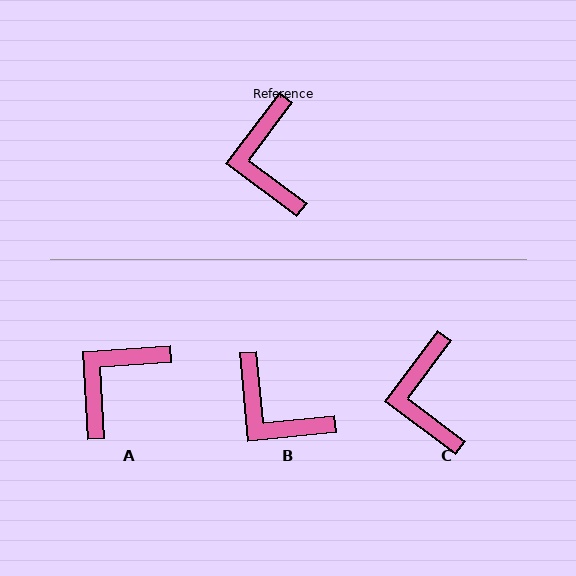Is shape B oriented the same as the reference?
No, it is off by about 42 degrees.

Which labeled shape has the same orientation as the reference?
C.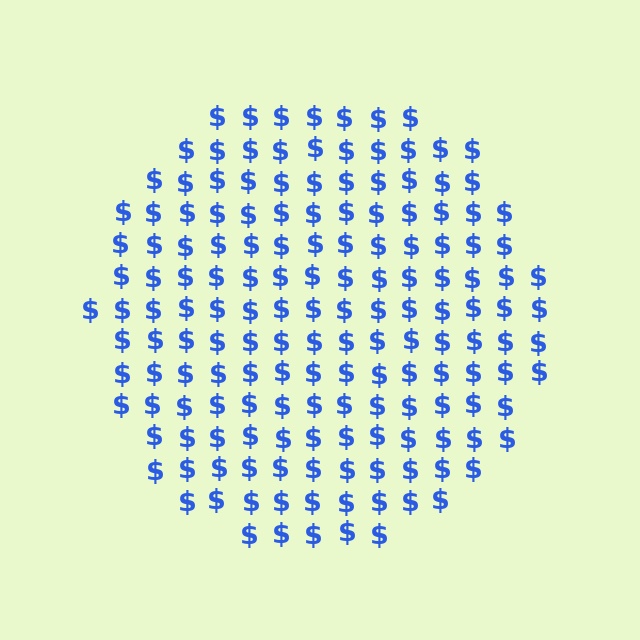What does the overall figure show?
The overall figure shows a circle.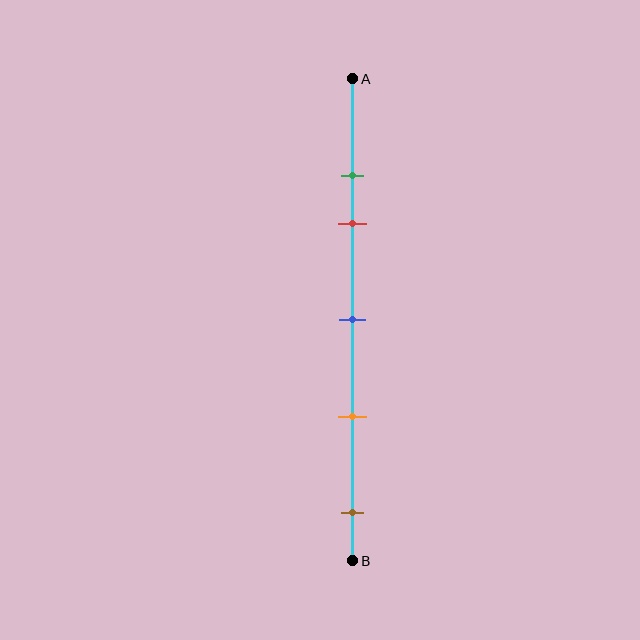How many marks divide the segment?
There are 5 marks dividing the segment.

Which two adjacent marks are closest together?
The green and red marks are the closest adjacent pair.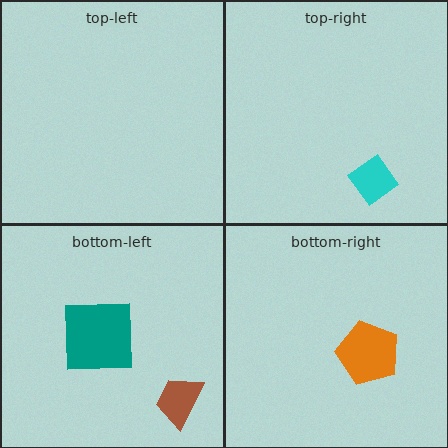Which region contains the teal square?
The bottom-left region.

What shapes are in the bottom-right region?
The orange pentagon.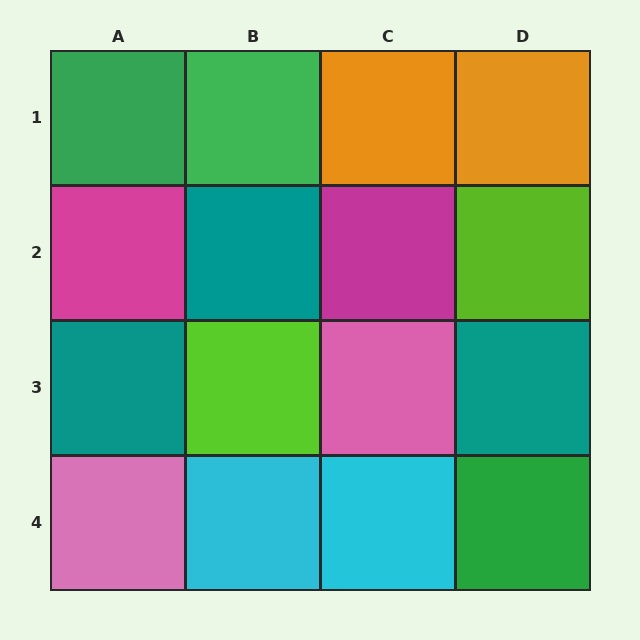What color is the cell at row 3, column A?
Teal.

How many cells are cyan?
2 cells are cyan.